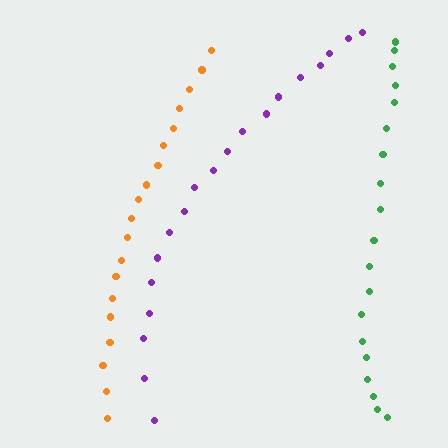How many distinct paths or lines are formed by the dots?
There are 3 distinct paths.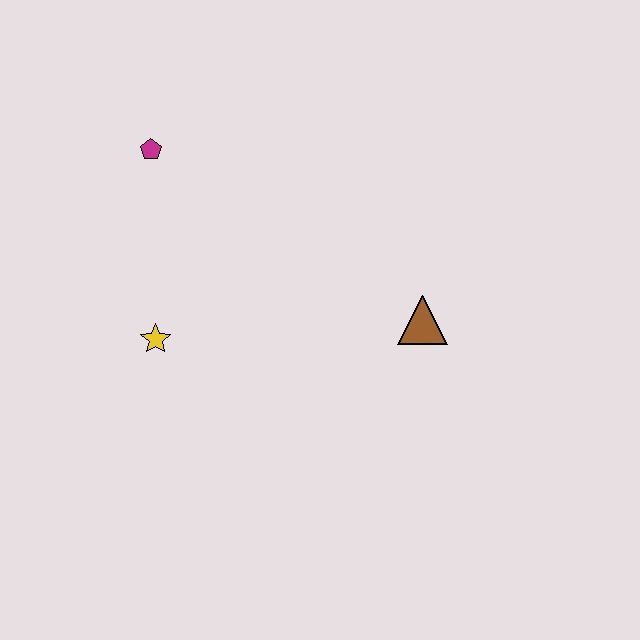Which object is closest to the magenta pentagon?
The yellow star is closest to the magenta pentagon.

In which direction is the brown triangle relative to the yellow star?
The brown triangle is to the right of the yellow star.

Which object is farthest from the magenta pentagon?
The brown triangle is farthest from the magenta pentagon.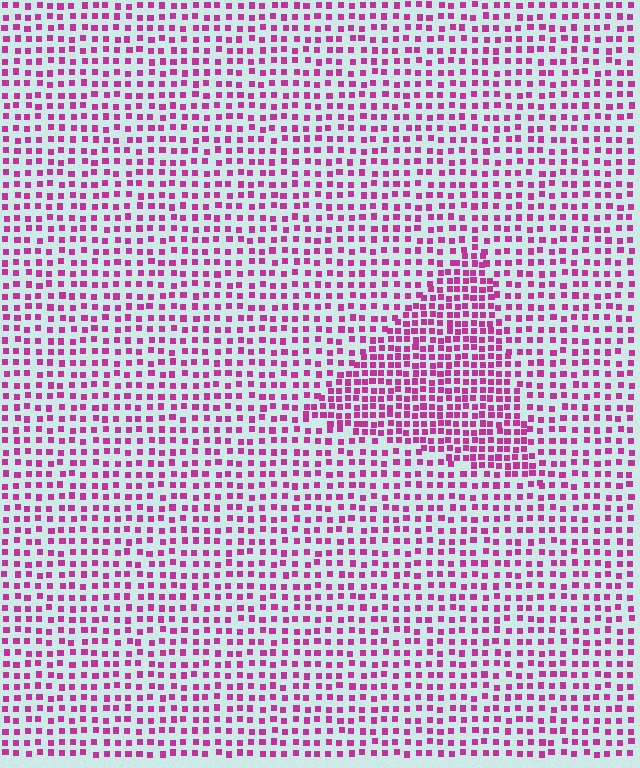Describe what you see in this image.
The image contains small magenta elements arranged at two different densities. A triangle-shaped region is visible where the elements are more densely packed than the surrounding area.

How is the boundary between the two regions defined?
The boundary is defined by a change in element density (approximately 1.8x ratio). All elements are the same color, size, and shape.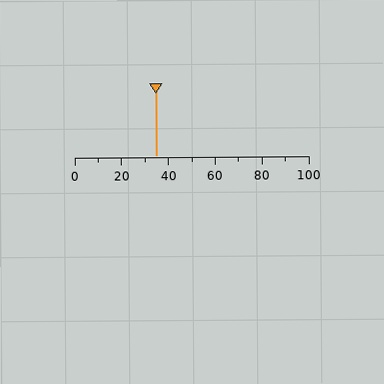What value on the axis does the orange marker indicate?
The marker indicates approximately 35.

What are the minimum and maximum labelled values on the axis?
The axis runs from 0 to 100.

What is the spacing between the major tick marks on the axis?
The major ticks are spaced 20 apart.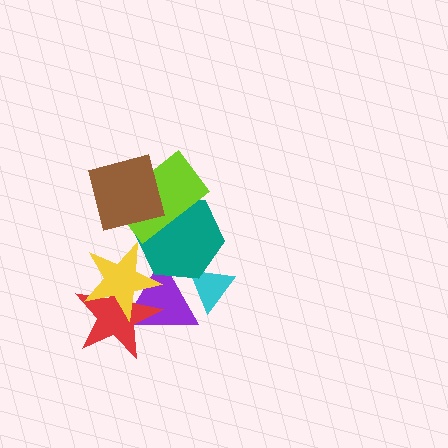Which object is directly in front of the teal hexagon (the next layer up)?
The lime rectangle is directly in front of the teal hexagon.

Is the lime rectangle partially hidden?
Yes, it is partially covered by another shape.